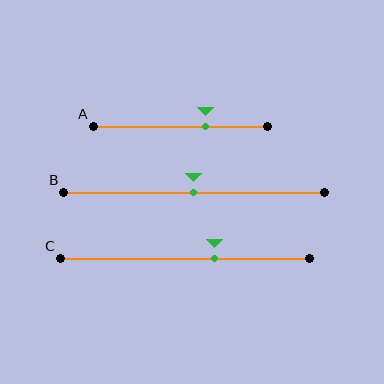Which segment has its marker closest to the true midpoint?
Segment B has its marker closest to the true midpoint.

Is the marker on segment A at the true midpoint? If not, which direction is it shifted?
No, the marker on segment A is shifted to the right by about 15% of the segment length.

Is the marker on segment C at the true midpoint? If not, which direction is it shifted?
No, the marker on segment C is shifted to the right by about 12% of the segment length.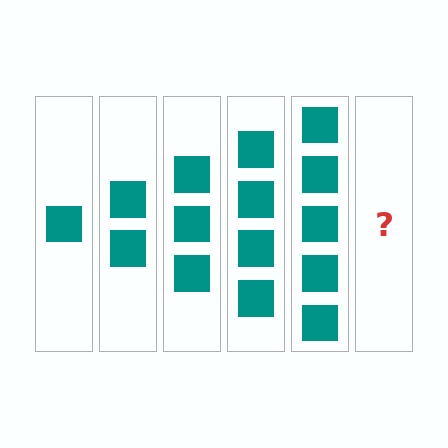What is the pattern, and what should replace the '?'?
The pattern is that each step adds one more square. The '?' should be 6 squares.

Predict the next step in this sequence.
The next step is 6 squares.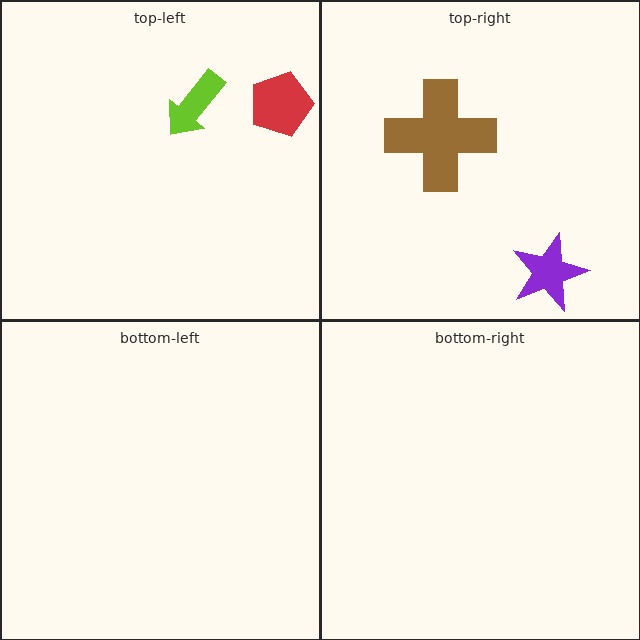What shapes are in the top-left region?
The lime arrow, the red pentagon.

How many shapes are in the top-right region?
2.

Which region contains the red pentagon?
The top-left region.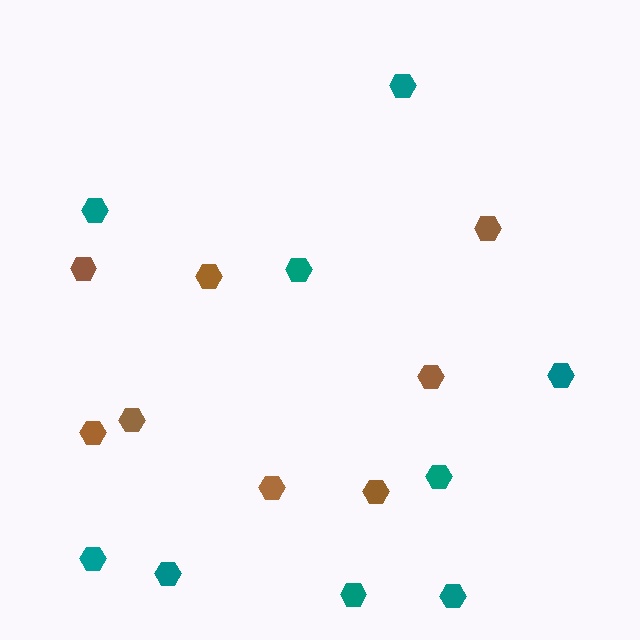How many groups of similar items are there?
There are 2 groups: one group of brown hexagons (8) and one group of teal hexagons (9).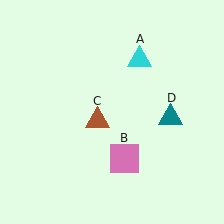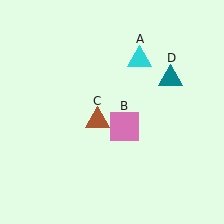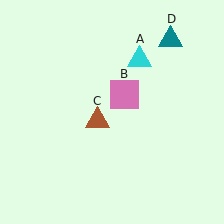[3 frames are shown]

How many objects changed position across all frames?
2 objects changed position: pink square (object B), teal triangle (object D).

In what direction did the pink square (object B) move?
The pink square (object B) moved up.